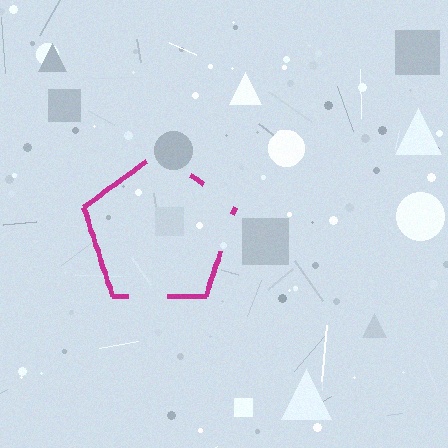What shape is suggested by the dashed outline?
The dashed outline suggests a pentagon.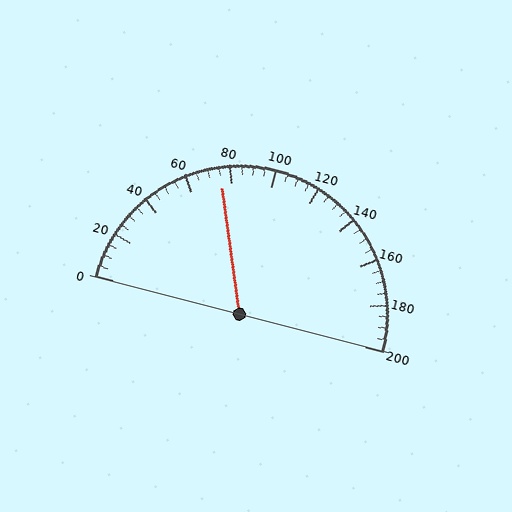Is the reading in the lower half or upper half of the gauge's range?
The reading is in the lower half of the range (0 to 200).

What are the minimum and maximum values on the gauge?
The gauge ranges from 0 to 200.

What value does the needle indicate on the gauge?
The needle indicates approximately 75.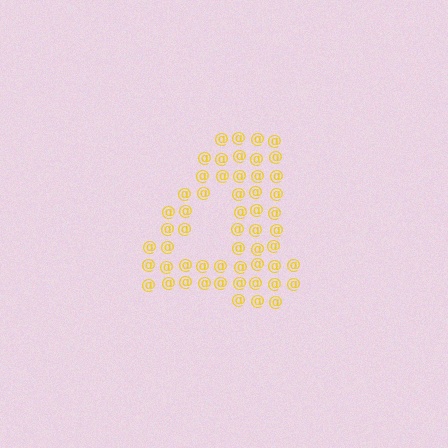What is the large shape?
The large shape is the digit 4.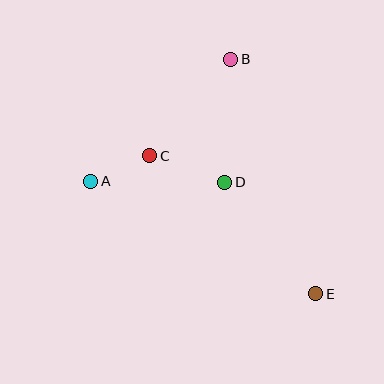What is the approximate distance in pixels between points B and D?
The distance between B and D is approximately 123 pixels.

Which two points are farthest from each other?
Points A and E are farthest from each other.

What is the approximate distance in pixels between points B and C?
The distance between B and C is approximately 126 pixels.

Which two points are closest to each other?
Points A and C are closest to each other.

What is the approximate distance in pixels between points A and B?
The distance between A and B is approximately 186 pixels.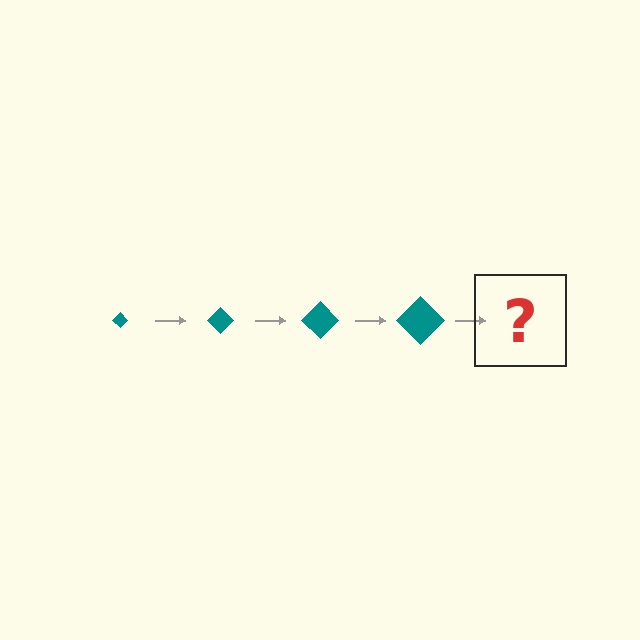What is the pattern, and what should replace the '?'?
The pattern is that the diamond gets progressively larger each step. The '?' should be a teal diamond, larger than the previous one.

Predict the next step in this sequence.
The next step is a teal diamond, larger than the previous one.